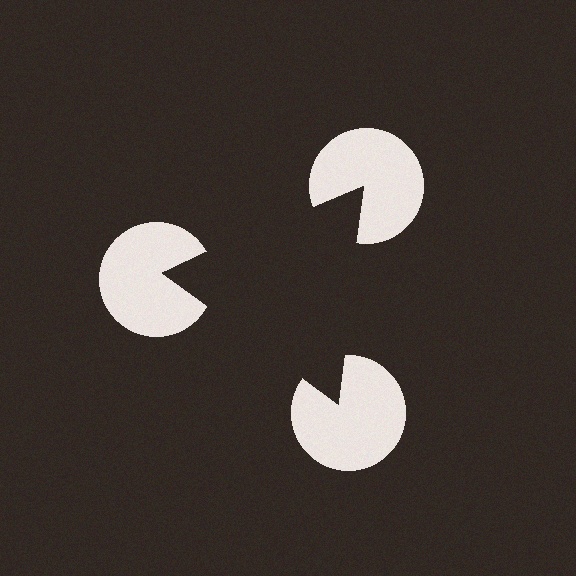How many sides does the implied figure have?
3 sides.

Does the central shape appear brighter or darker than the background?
It typically appears slightly darker than the background, even though no actual brightness change is drawn.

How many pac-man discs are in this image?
There are 3 — one at each vertex of the illusory triangle.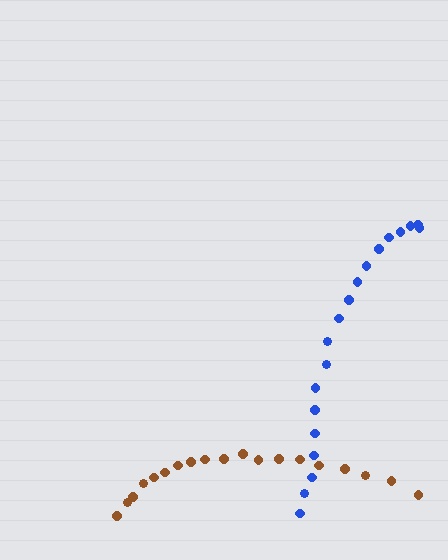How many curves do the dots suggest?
There are 2 distinct paths.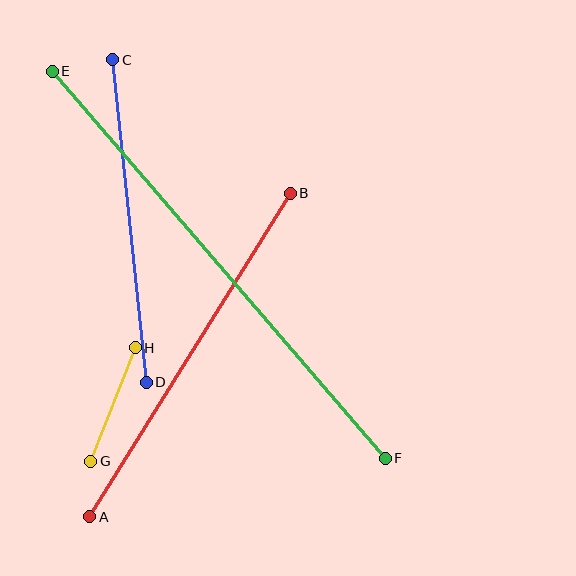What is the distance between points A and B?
The distance is approximately 380 pixels.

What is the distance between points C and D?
The distance is approximately 324 pixels.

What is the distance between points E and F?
The distance is approximately 511 pixels.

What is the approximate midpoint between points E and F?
The midpoint is at approximately (219, 265) pixels.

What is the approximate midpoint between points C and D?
The midpoint is at approximately (129, 221) pixels.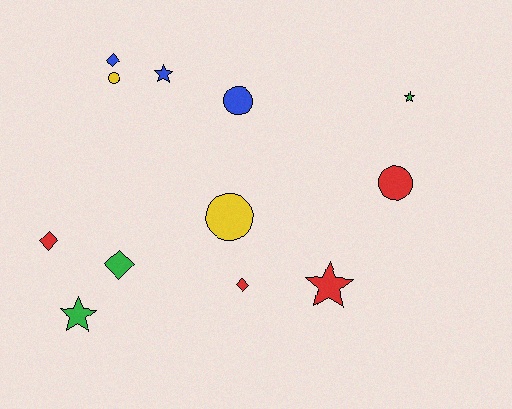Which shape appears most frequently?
Star, with 4 objects.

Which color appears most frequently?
Red, with 4 objects.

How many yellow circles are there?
There are 2 yellow circles.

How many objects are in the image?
There are 12 objects.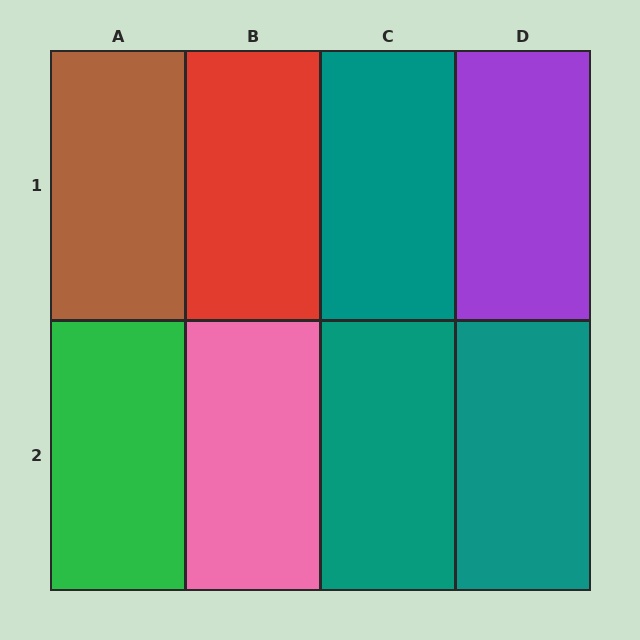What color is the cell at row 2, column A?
Green.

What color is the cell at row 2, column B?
Pink.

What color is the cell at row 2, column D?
Teal.